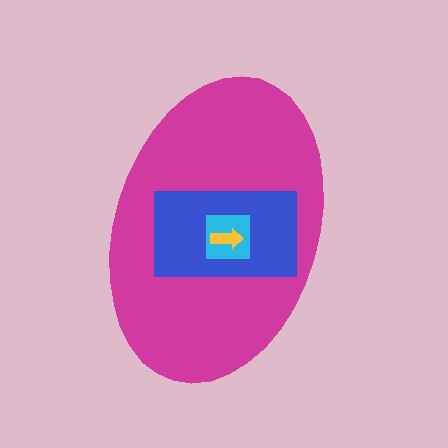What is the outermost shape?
The magenta ellipse.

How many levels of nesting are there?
4.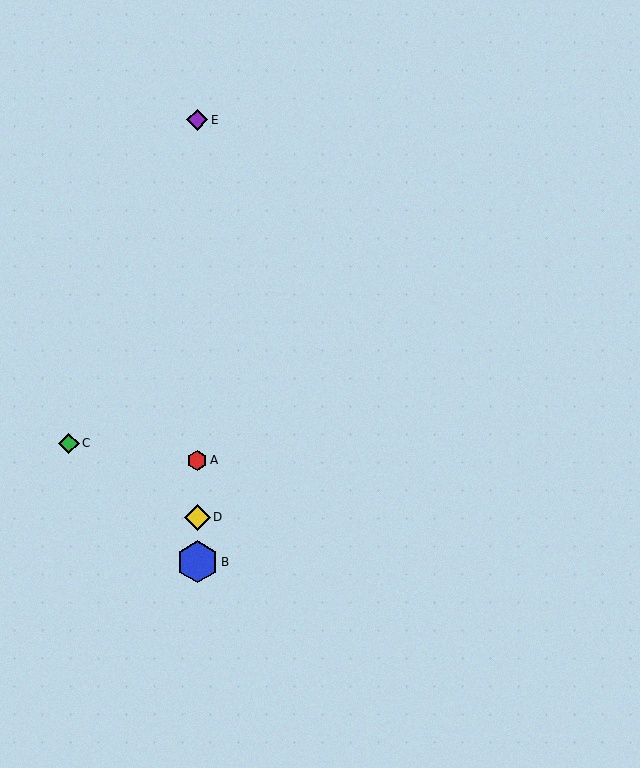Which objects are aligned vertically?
Objects A, B, D, E are aligned vertically.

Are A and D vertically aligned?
Yes, both are at x≈197.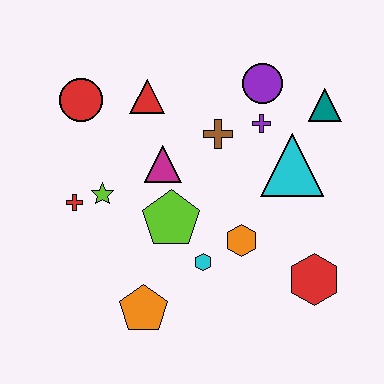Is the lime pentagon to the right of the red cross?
Yes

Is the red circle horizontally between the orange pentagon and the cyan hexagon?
No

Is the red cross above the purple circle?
No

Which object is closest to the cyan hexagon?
The orange hexagon is closest to the cyan hexagon.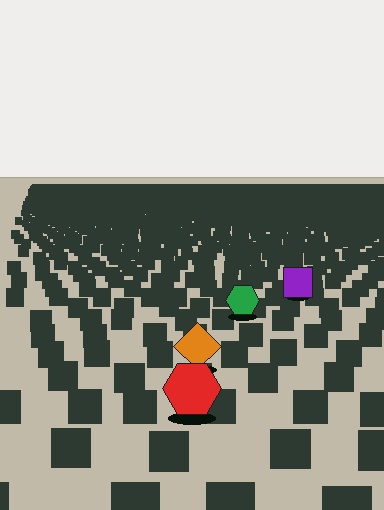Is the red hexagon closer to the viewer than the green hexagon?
Yes. The red hexagon is closer — you can tell from the texture gradient: the ground texture is coarser near it.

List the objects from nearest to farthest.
From nearest to farthest: the red hexagon, the orange diamond, the green hexagon, the purple square.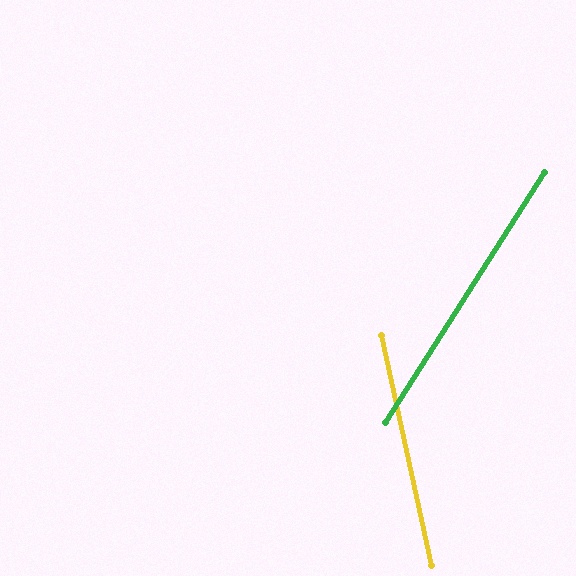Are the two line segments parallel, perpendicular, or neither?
Neither parallel nor perpendicular — they differ by about 45°.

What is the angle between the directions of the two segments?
Approximately 45 degrees.